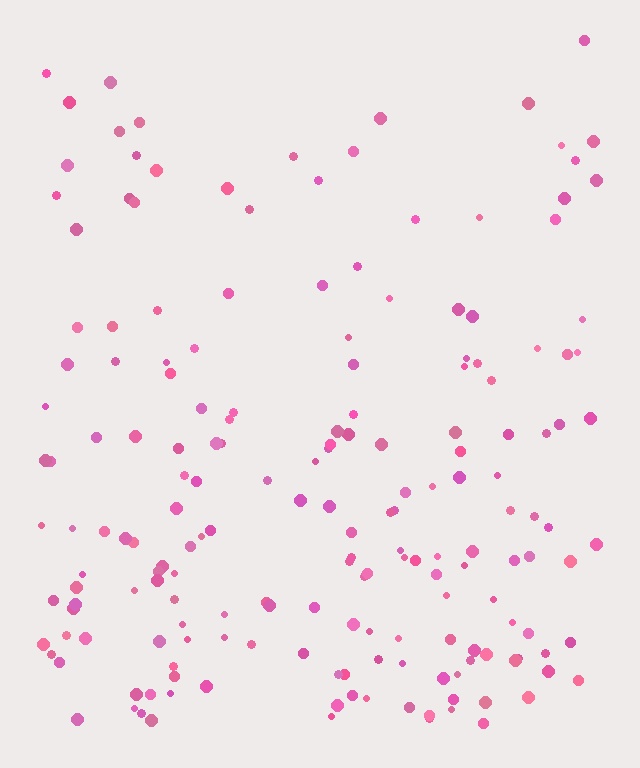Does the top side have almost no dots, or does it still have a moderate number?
Still a moderate number, just noticeably fewer than the bottom.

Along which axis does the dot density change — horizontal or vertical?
Vertical.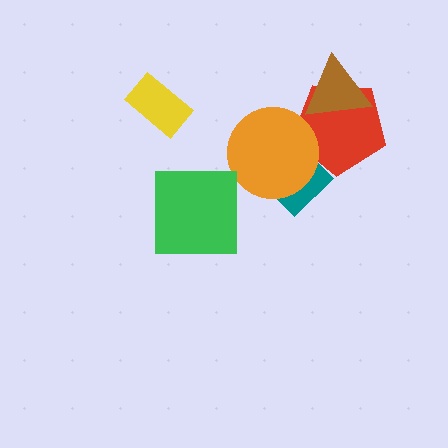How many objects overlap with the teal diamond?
2 objects overlap with the teal diamond.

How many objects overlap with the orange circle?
2 objects overlap with the orange circle.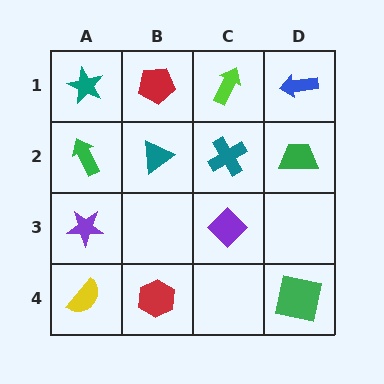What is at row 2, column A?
A green arrow.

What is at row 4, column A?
A yellow semicircle.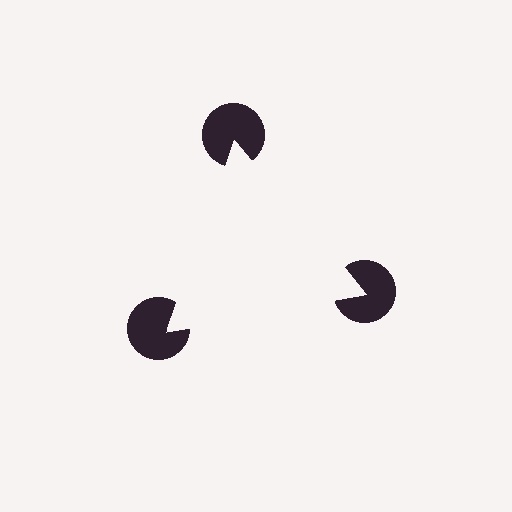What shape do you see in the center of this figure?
An illusory triangle — its edges are inferred from the aligned wedge cuts in the pac-man discs, not physically drawn.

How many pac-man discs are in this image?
There are 3 — one at each vertex of the illusory triangle.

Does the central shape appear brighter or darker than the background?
It typically appears slightly brighter than the background, even though no actual brightness change is drawn.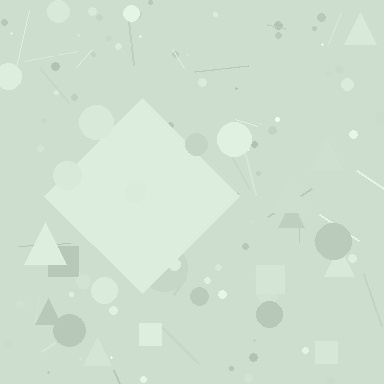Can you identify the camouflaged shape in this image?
The camouflaged shape is a diamond.